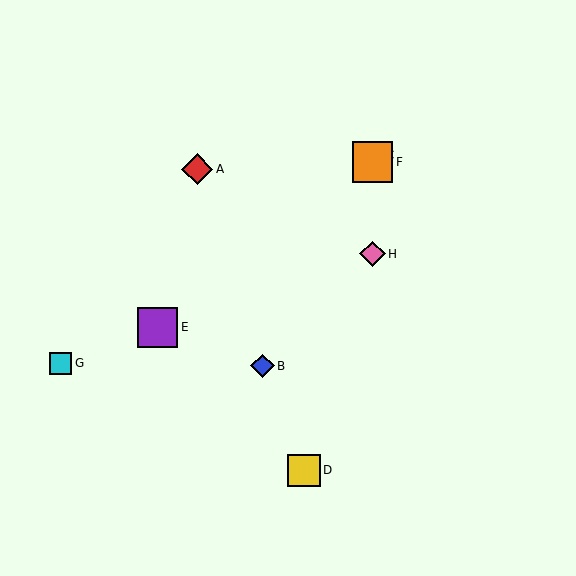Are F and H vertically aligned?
Yes, both are at x≈372.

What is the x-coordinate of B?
Object B is at x≈263.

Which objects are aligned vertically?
Objects C, F, H are aligned vertically.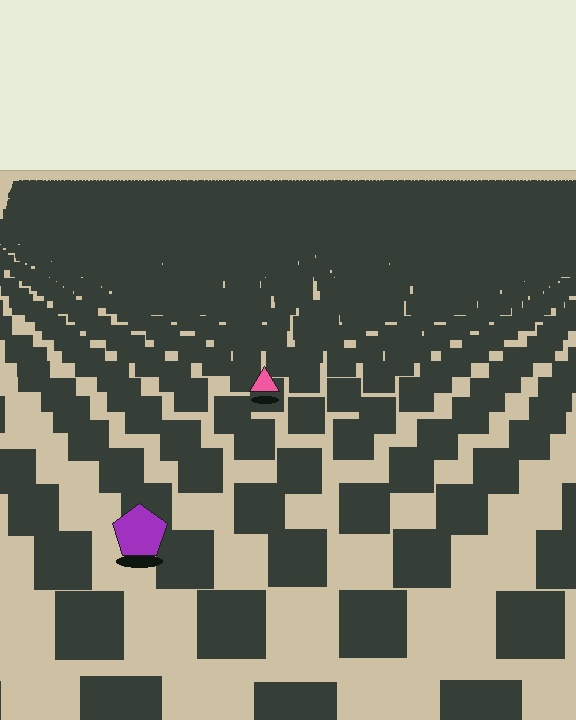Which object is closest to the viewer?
The purple pentagon is closest. The texture marks near it are larger and more spread out.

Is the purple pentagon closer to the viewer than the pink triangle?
Yes. The purple pentagon is closer — you can tell from the texture gradient: the ground texture is coarser near it.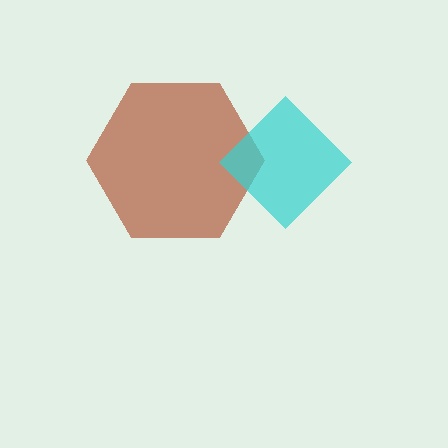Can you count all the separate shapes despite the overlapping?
Yes, there are 2 separate shapes.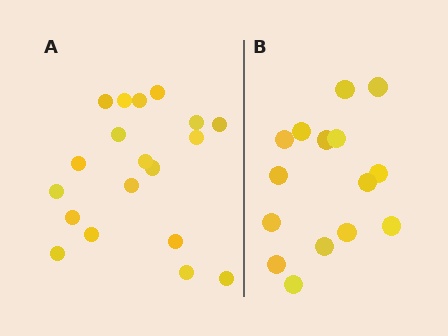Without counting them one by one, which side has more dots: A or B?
Region A (the left region) has more dots.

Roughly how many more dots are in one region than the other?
Region A has about 4 more dots than region B.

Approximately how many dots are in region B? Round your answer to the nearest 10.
About 20 dots. (The exact count is 15, which rounds to 20.)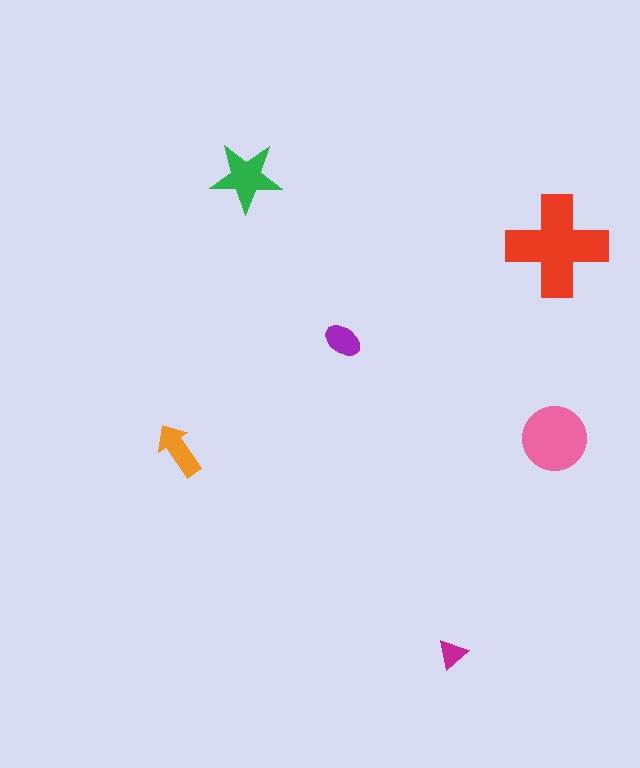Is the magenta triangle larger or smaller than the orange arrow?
Smaller.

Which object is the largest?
The red cross.